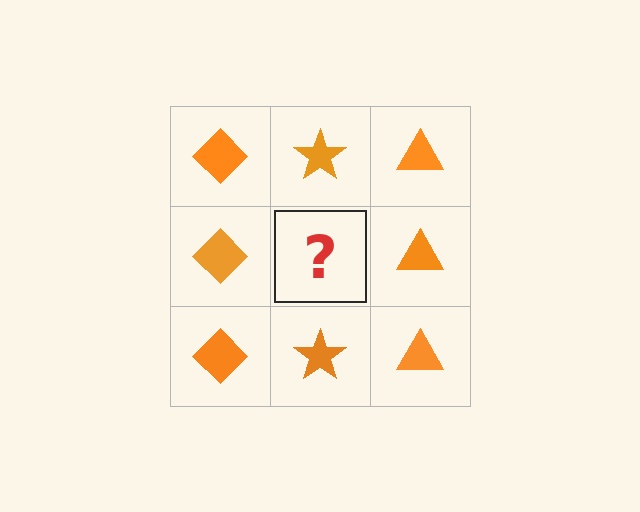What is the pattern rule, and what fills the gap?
The rule is that each column has a consistent shape. The gap should be filled with an orange star.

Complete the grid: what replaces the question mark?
The question mark should be replaced with an orange star.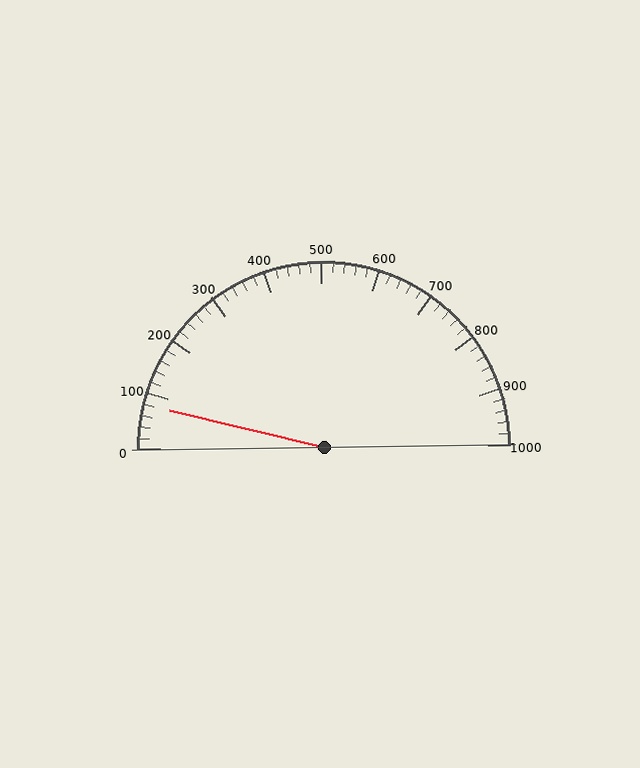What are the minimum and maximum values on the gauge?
The gauge ranges from 0 to 1000.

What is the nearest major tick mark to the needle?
The nearest major tick mark is 100.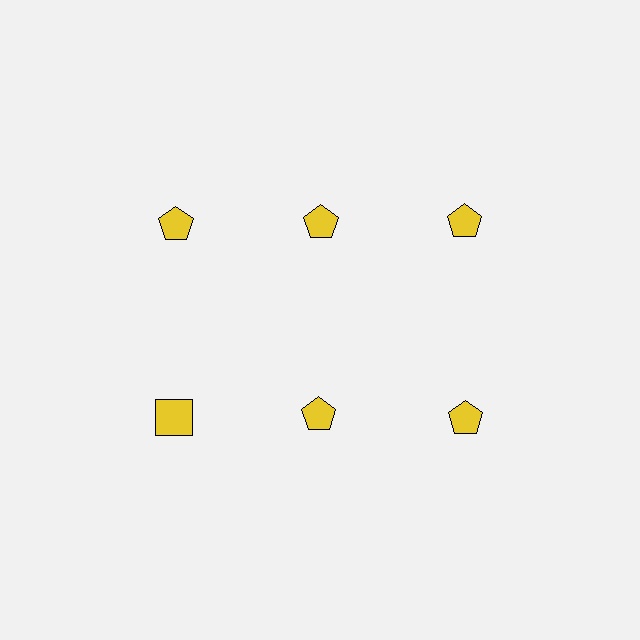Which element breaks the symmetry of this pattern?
The yellow square in the second row, leftmost column breaks the symmetry. All other shapes are yellow pentagons.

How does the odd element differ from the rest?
It has a different shape: square instead of pentagon.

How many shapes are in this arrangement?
There are 6 shapes arranged in a grid pattern.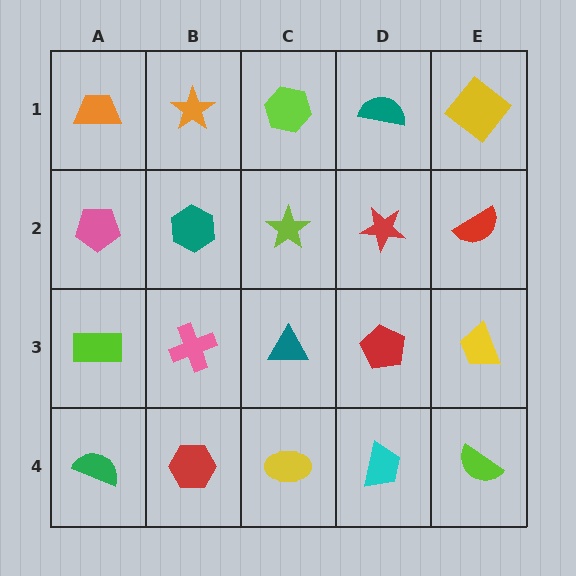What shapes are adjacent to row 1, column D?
A red star (row 2, column D), a lime hexagon (row 1, column C), a yellow diamond (row 1, column E).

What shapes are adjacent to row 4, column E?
A yellow trapezoid (row 3, column E), a cyan trapezoid (row 4, column D).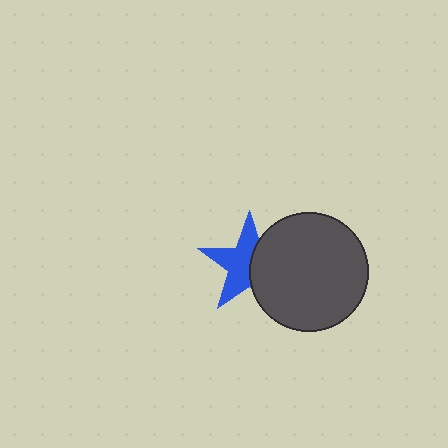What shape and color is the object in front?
The object in front is a dark gray circle.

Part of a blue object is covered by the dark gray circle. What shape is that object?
It is a star.